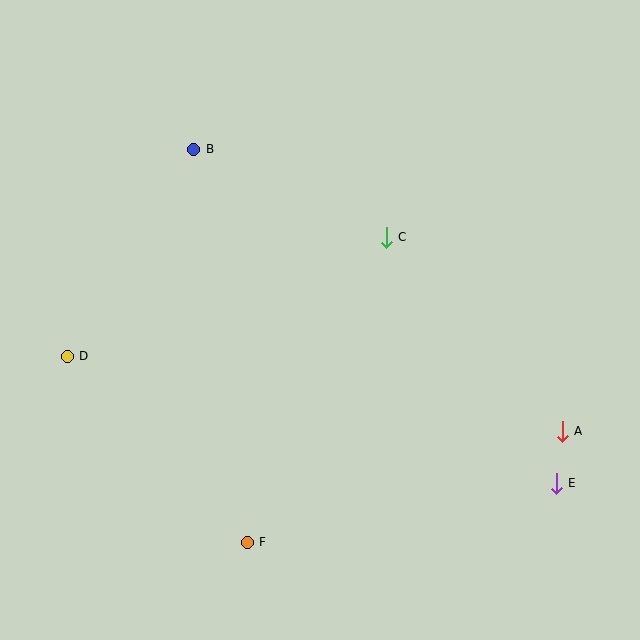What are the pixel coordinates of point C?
Point C is at (386, 237).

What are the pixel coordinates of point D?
Point D is at (67, 356).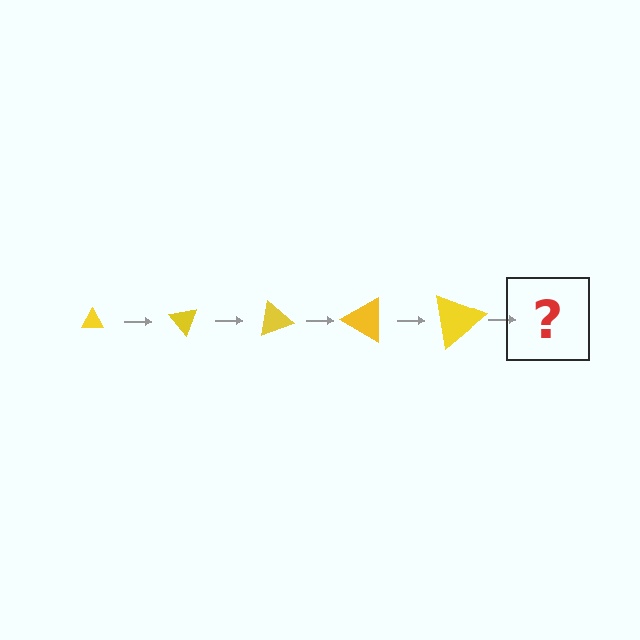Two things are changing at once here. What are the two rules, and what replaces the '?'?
The two rules are that the triangle grows larger each step and it rotates 50 degrees each step. The '?' should be a triangle, larger than the previous one and rotated 250 degrees from the start.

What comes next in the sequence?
The next element should be a triangle, larger than the previous one and rotated 250 degrees from the start.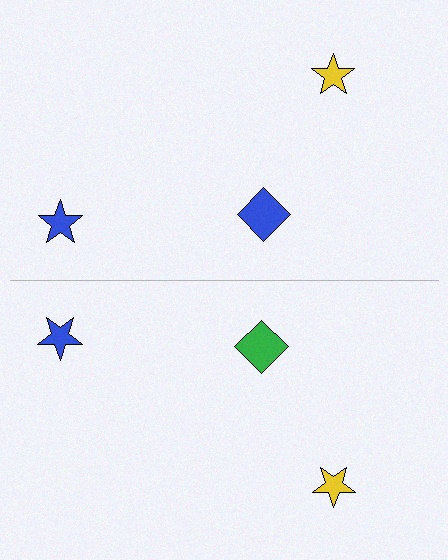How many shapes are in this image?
There are 6 shapes in this image.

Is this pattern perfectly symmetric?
No, the pattern is not perfectly symmetric. The green diamond on the bottom side breaks the symmetry — its mirror counterpart is blue.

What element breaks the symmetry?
The green diamond on the bottom side breaks the symmetry — its mirror counterpart is blue.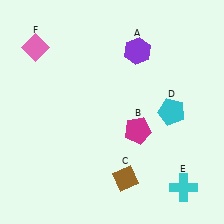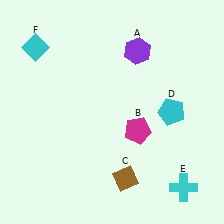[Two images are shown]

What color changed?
The diamond (F) changed from pink in Image 1 to cyan in Image 2.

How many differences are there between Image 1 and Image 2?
There is 1 difference between the two images.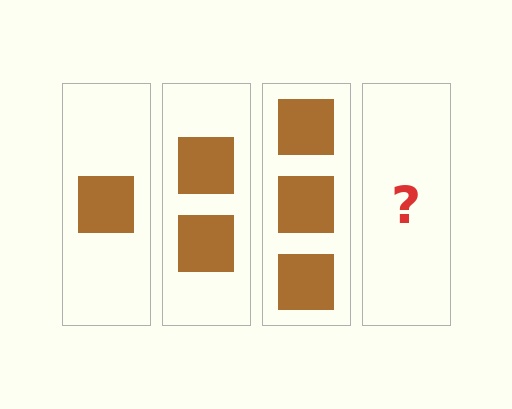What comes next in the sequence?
The next element should be 4 squares.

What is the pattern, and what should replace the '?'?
The pattern is that each step adds one more square. The '?' should be 4 squares.